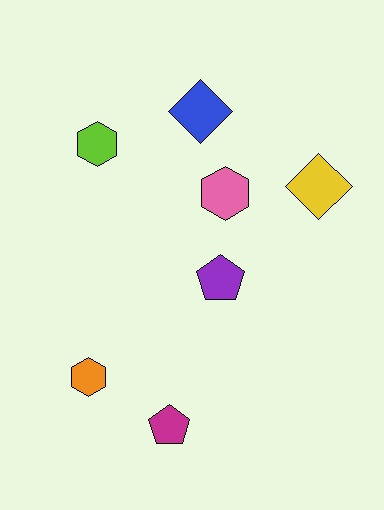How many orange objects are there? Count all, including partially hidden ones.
There is 1 orange object.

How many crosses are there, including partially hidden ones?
There are no crosses.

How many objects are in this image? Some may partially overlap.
There are 7 objects.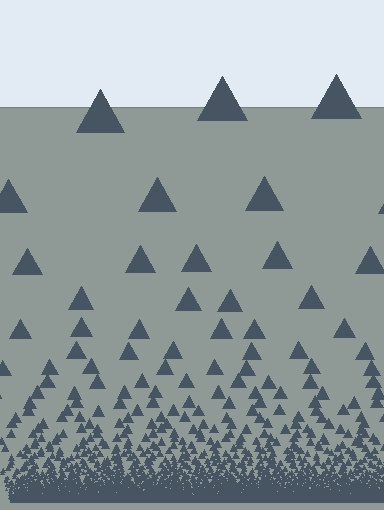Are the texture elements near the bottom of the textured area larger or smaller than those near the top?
Smaller. The gradient is inverted — elements near the bottom are smaller and denser.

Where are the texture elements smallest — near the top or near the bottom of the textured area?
Near the bottom.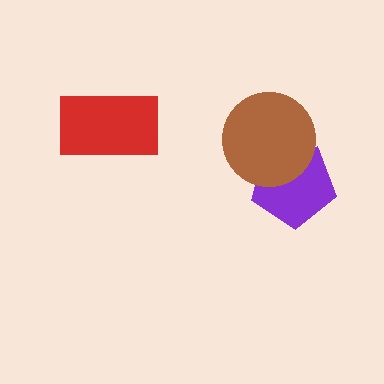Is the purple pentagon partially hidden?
Yes, it is partially covered by another shape.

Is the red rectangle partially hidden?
No, no other shape covers it.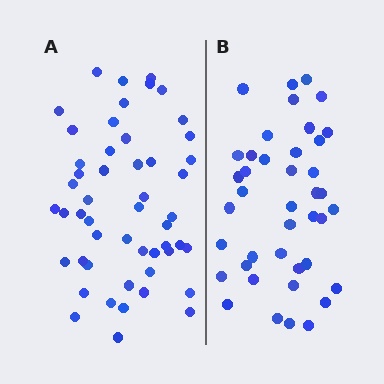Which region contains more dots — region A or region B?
Region A (the left region) has more dots.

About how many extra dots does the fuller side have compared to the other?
Region A has roughly 10 or so more dots than region B.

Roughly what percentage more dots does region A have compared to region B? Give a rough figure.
About 25% more.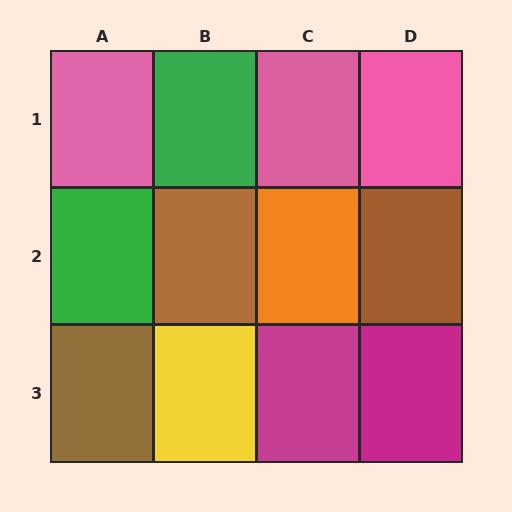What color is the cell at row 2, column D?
Brown.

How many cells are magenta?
2 cells are magenta.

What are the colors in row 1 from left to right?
Pink, green, pink, pink.